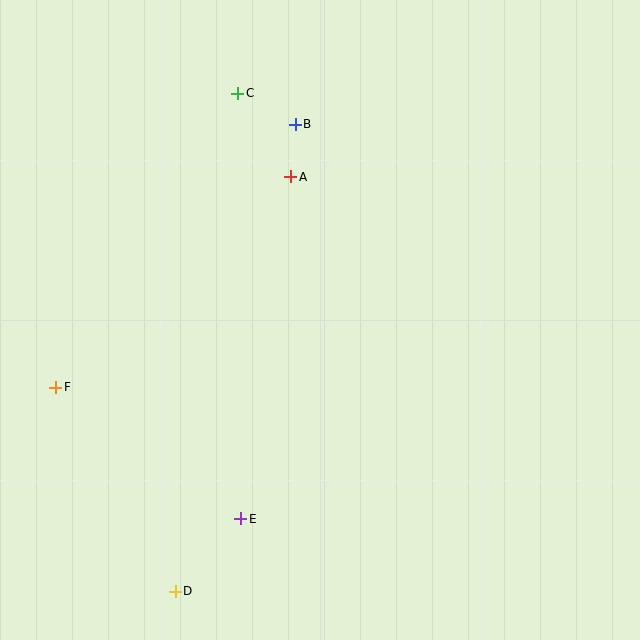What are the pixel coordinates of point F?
Point F is at (56, 387).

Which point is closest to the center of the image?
Point A at (291, 177) is closest to the center.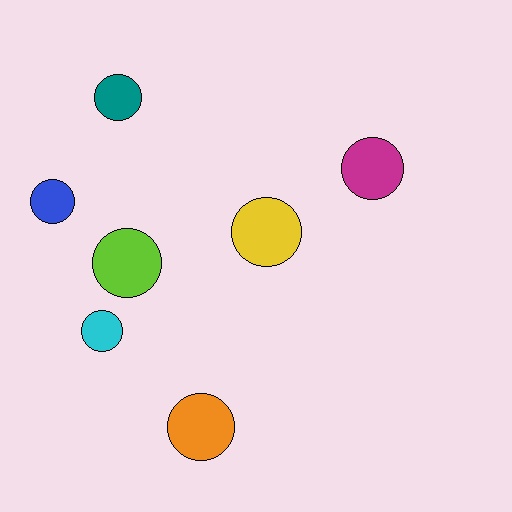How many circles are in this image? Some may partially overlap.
There are 7 circles.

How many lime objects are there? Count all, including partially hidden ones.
There is 1 lime object.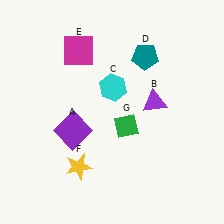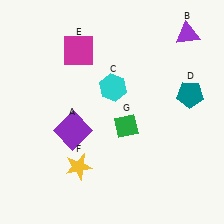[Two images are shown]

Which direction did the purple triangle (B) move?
The purple triangle (B) moved up.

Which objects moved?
The objects that moved are: the purple triangle (B), the teal pentagon (D).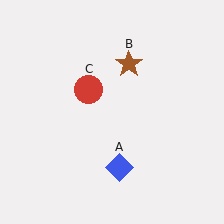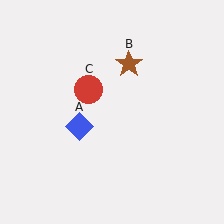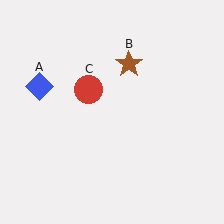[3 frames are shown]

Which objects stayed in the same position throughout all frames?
Brown star (object B) and red circle (object C) remained stationary.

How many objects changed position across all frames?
1 object changed position: blue diamond (object A).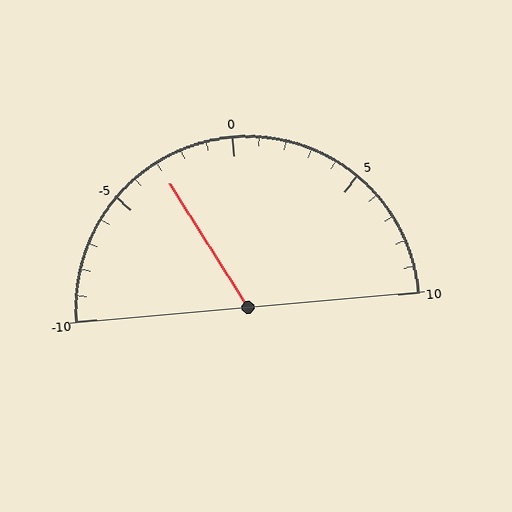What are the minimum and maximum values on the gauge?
The gauge ranges from -10 to 10.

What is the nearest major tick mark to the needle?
The nearest major tick mark is -5.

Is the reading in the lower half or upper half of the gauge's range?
The reading is in the lower half of the range (-10 to 10).